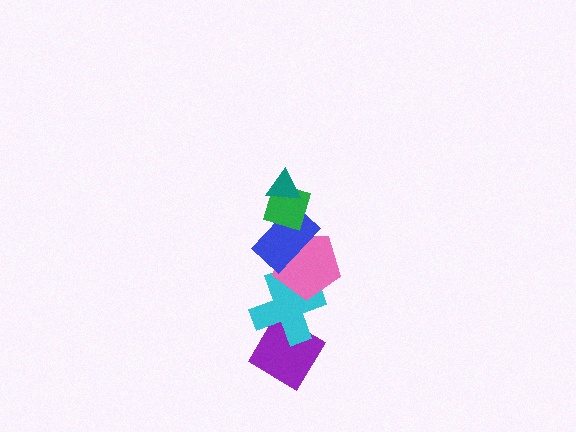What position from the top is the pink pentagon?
The pink pentagon is 4th from the top.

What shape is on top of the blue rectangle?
The green diamond is on top of the blue rectangle.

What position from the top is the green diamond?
The green diamond is 2nd from the top.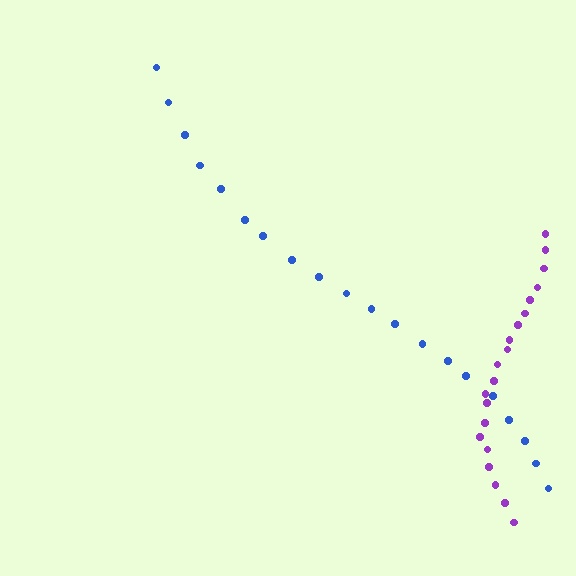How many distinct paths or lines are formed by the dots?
There are 2 distinct paths.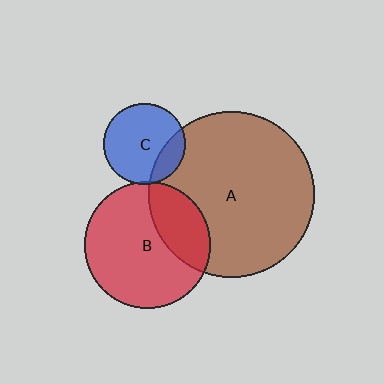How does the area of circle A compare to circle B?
Approximately 1.7 times.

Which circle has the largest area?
Circle A (brown).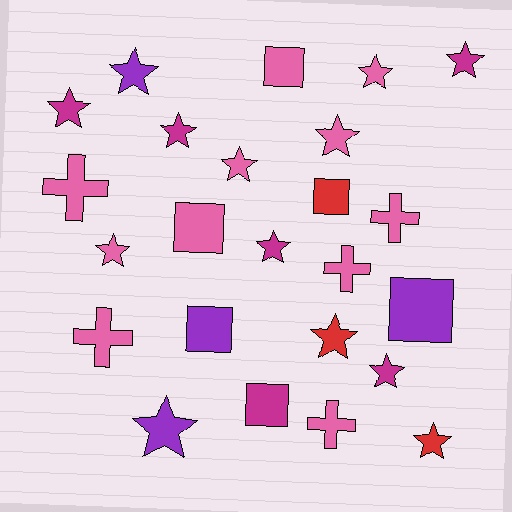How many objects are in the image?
There are 24 objects.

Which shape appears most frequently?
Star, with 13 objects.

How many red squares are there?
There is 1 red square.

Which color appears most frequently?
Pink, with 11 objects.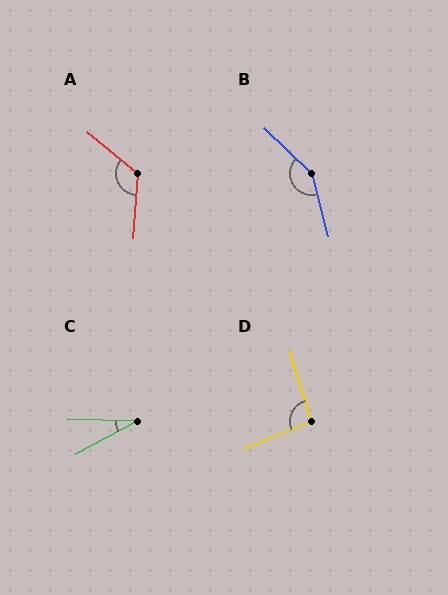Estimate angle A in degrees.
Approximately 126 degrees.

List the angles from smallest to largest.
C (30°), D (95°), A (126°), B (148°).